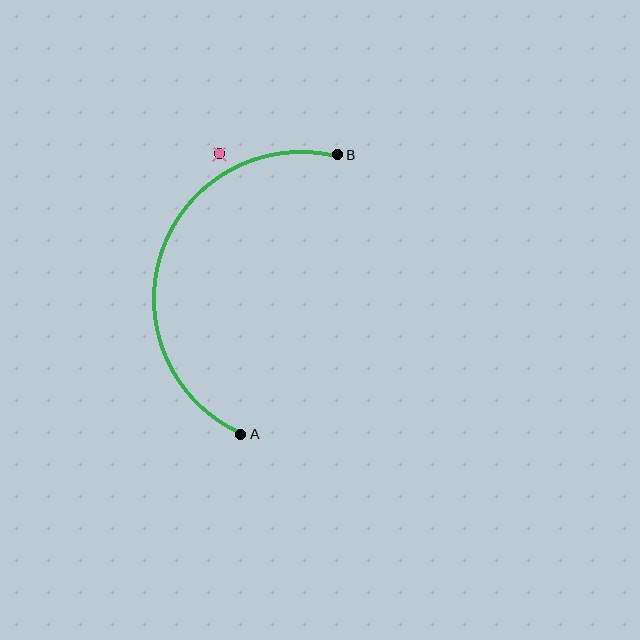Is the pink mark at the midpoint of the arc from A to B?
No — the pink mark does not lie on the arc at all. It sits slightly outside the curve.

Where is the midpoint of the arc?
The arc midpoint is the point on the curve farthest from the straight line joining A and B. It sits to the left of that line.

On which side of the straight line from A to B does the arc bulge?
The arc bulges to the left of the straight line connecting A and B.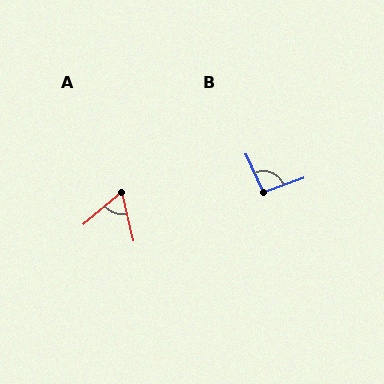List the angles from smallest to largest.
A (63°), B (95°).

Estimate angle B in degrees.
Approximately 95 degrees.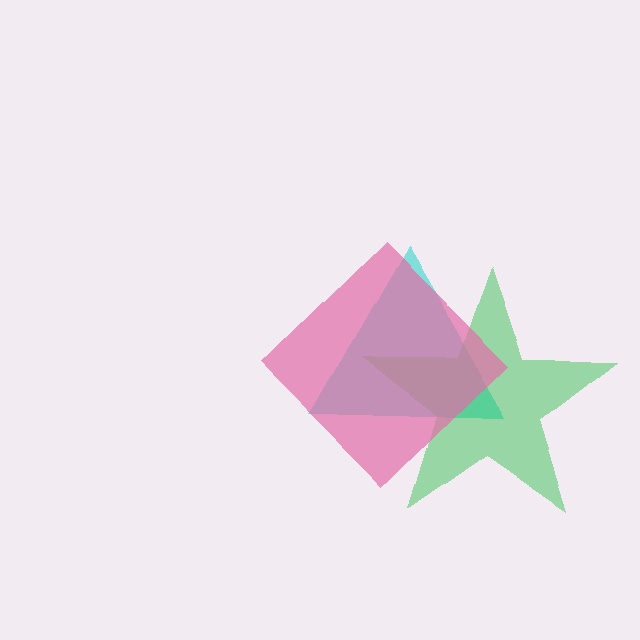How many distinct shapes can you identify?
There are 3 distinct shapes: a cyan triangle, a green star, a pink diamond.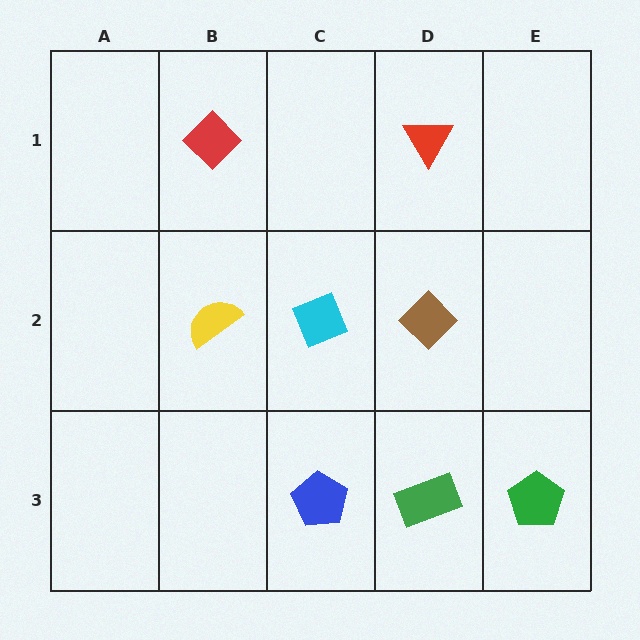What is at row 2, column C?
A cyan diamond.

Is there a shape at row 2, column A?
No, that cell is empty.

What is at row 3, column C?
A blue pentagon.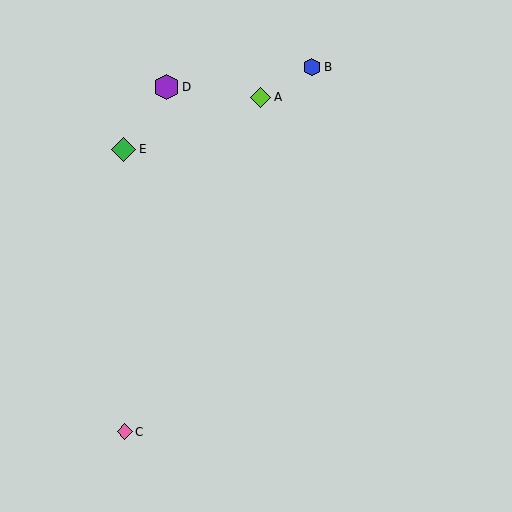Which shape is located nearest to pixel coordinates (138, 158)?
The green diamond (labeled E) at (124, 149) is nearest to that location.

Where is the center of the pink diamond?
The center of the pink diamond is at (125, 432).